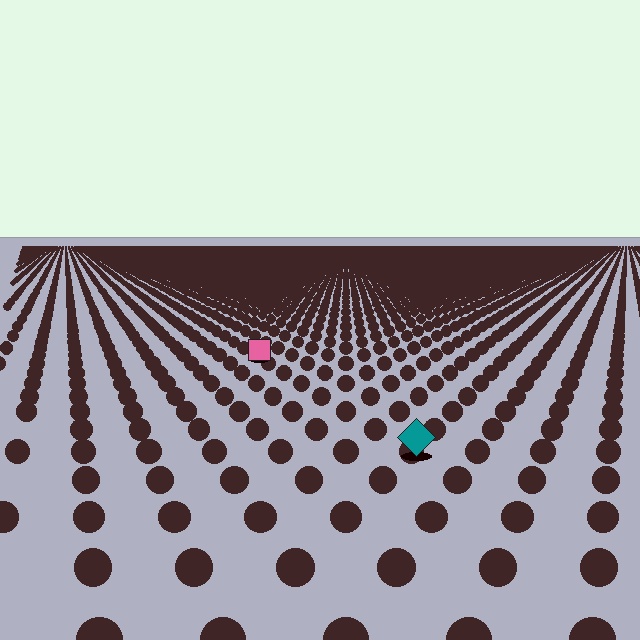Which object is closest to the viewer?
The teal diamond is closest. The texture marks near it are larger and more spread out.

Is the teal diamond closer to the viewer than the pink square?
Yes. The teal diamond is closer — you can tell from the texture gradient: the ground texture is coarser near it.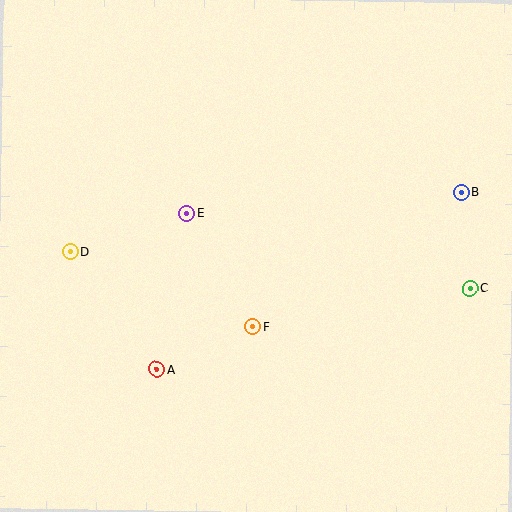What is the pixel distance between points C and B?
The distance between C and B is 96 pixels.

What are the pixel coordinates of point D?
Point D is at (70, 252).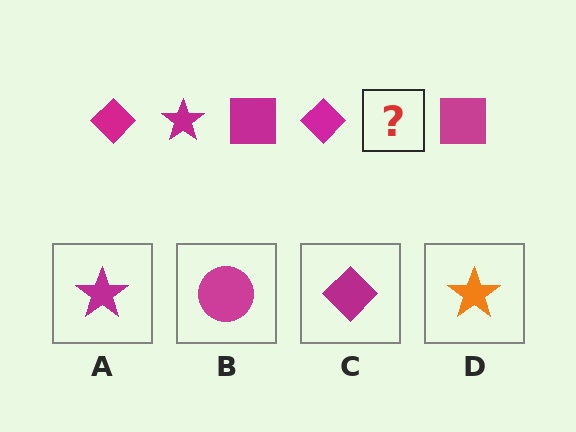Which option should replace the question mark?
Option A.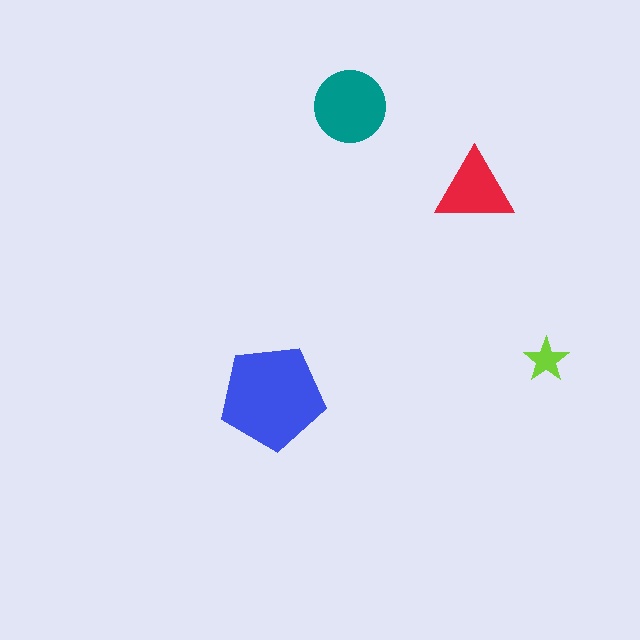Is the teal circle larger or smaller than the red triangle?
Larger.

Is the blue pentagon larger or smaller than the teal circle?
Larger.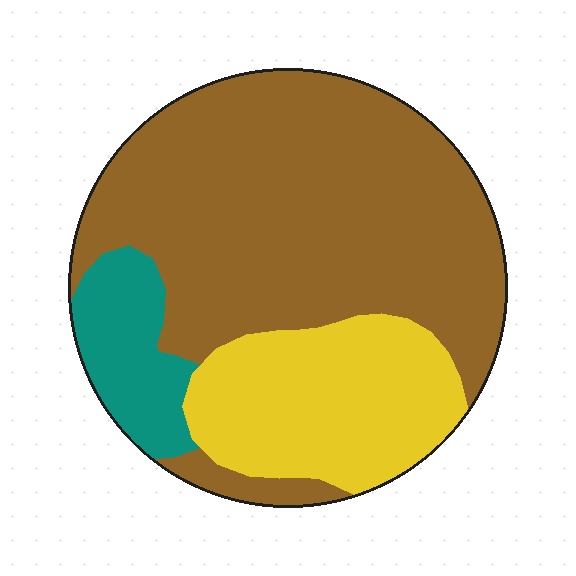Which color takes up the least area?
Teal, at roughly 10%.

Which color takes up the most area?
Brown, at roughly 65%.